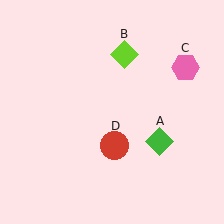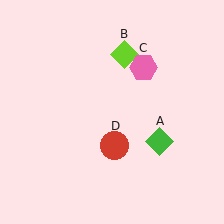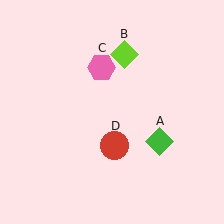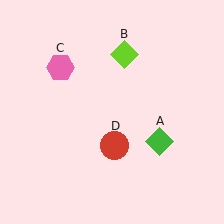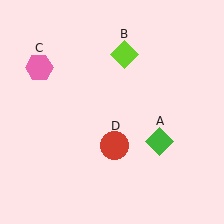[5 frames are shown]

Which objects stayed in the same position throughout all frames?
Green diamond (object A) and lime diamond (object B) and red circle (object D) remained stationary.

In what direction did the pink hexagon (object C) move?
The pink hexagon (object C) moved left.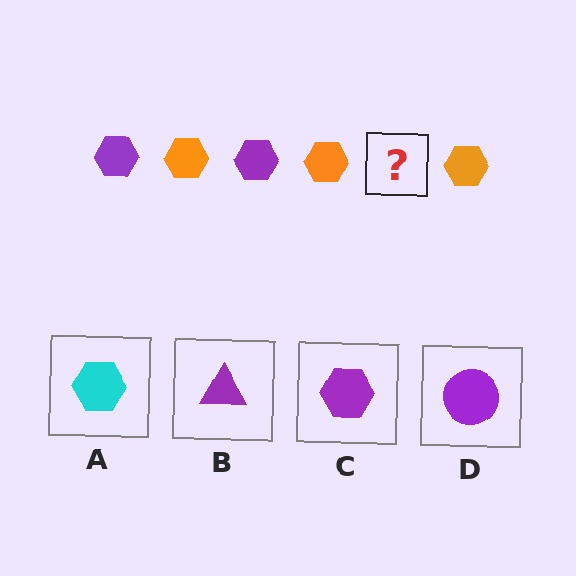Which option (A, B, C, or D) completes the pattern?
C.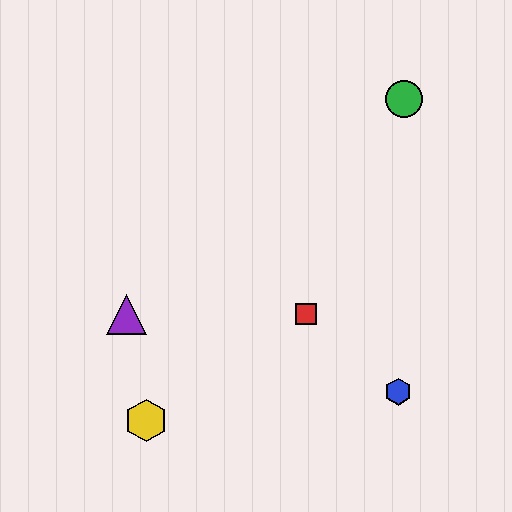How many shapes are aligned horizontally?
2 shapes (the red square, the purple triangle) are aligned horizontally.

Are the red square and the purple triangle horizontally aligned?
Yes, both are at y≈314.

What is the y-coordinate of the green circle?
The green circle is at y≈99.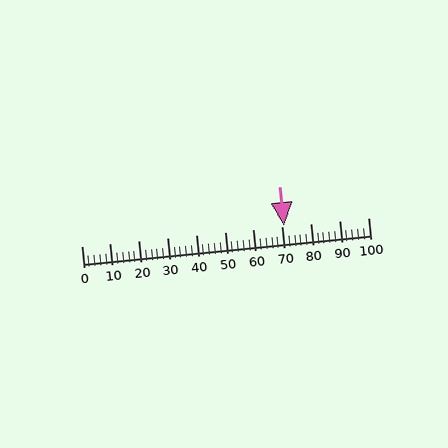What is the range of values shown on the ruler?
The ruler shows values from 0 to 100.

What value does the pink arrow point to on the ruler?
The pink arrow points to approximately 71.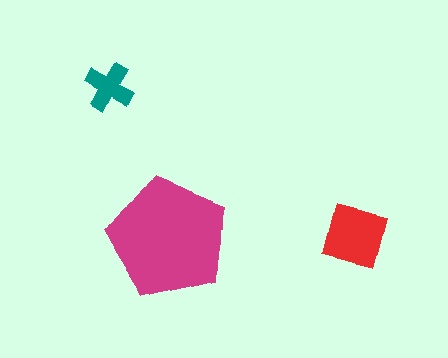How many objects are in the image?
There are 3 objects in the image.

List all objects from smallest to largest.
The teal cross, the red square, the magenta pentagon.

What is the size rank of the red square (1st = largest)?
2nd.